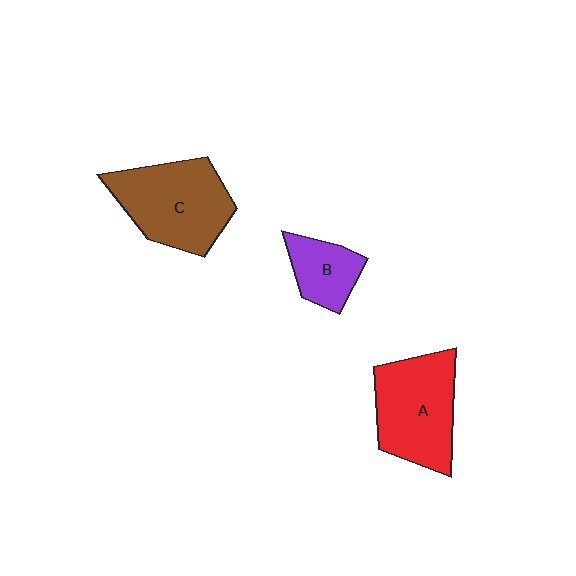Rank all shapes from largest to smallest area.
From largest to smallest: C (brown), A (red), B (purple).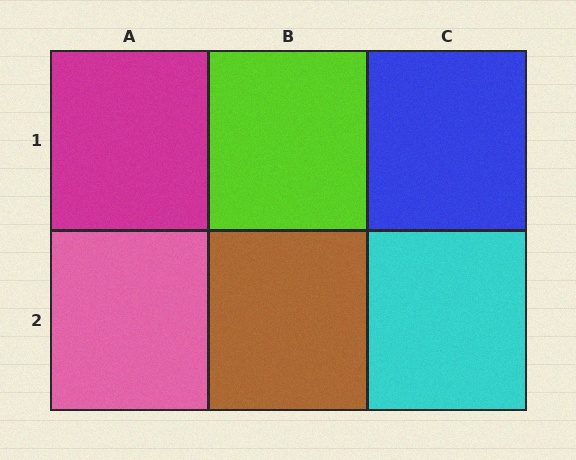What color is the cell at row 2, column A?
Pink.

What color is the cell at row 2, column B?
Brown.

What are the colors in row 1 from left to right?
Magenta, lime, blue.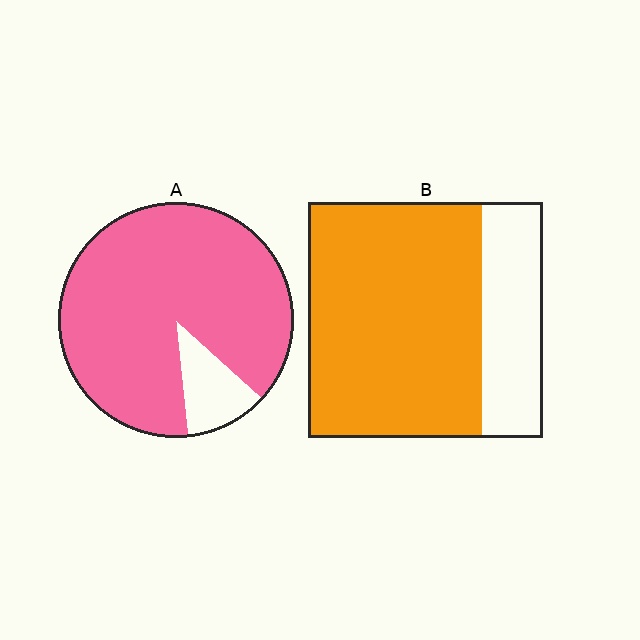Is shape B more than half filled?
Yes.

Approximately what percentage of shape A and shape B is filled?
A is approximately 90% and B is approximately 75%.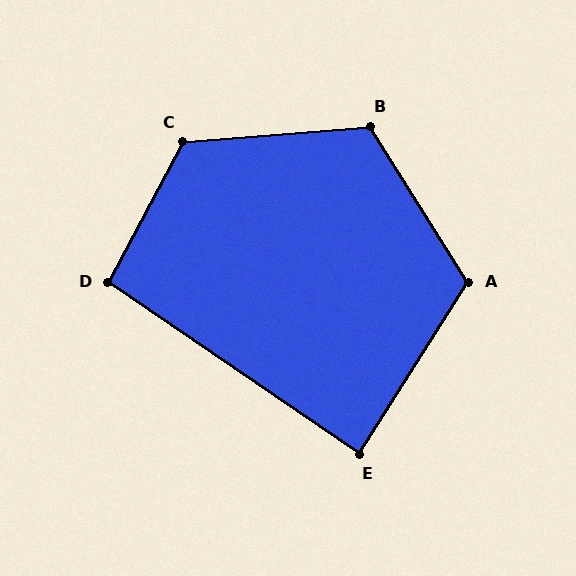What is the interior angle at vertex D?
Approximately 96 degrees (obtuse).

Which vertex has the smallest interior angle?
E, at approximately 88 degrees.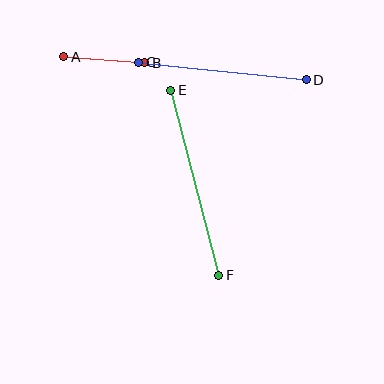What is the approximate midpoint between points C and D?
The midpoint is at approximately (222, 71) pixels.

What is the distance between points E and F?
The distance is approximately 191 pixels.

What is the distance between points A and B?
The distance is approximately 81 pixels.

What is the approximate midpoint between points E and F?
The midpoint is at approximately (195, 183) pixels.